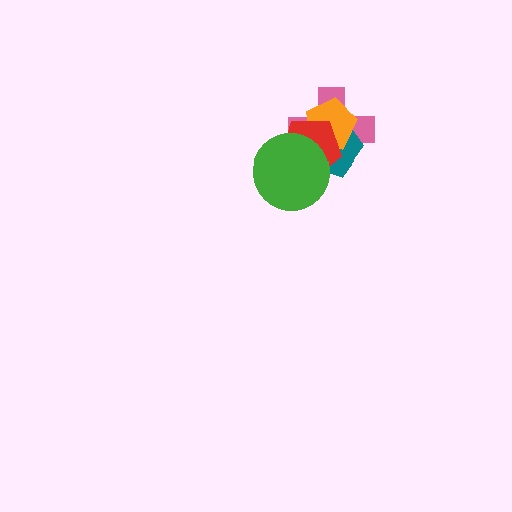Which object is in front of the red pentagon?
The green circle is in front of the red pentagon.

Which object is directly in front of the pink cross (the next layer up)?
The teal pentagon is directly in front of the pink cross.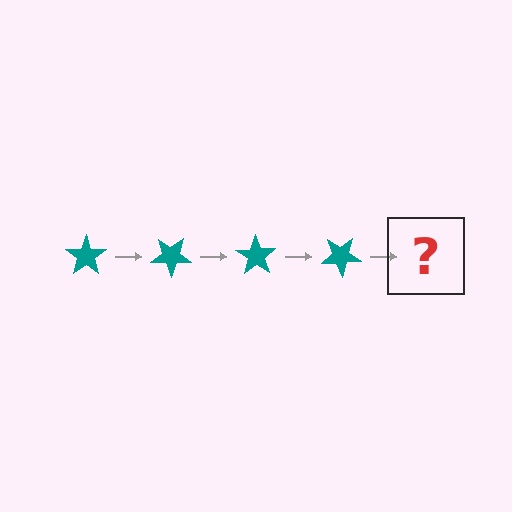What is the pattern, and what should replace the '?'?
The pattern is that the star rotates 35 degrees each step. The '?' should be a teal star rotated 140 degrees.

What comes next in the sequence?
The next element should be a teal star rotated 140 degrees.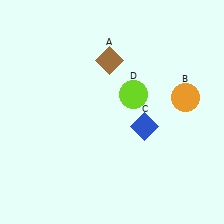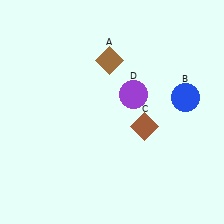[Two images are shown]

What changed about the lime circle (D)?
In Image 1, D is lime. In Image 2, it changed to purple.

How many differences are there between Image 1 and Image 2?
There are 3 differences between the two images.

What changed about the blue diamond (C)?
In Image 1, C is blue. In Image 2, it changed to brown.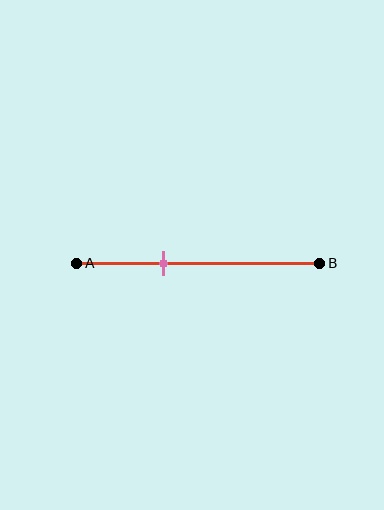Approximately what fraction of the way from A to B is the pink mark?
The pink mark is approximately 35% of the way from A to B.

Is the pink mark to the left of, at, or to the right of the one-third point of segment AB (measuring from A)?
The pink mark is approximately at the one-third point of segment AB.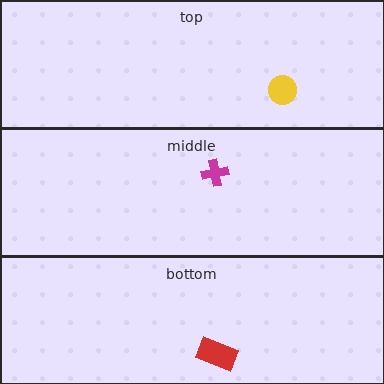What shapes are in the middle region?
The magenta cross.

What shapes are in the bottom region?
The red rectangle.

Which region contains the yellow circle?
The top region.